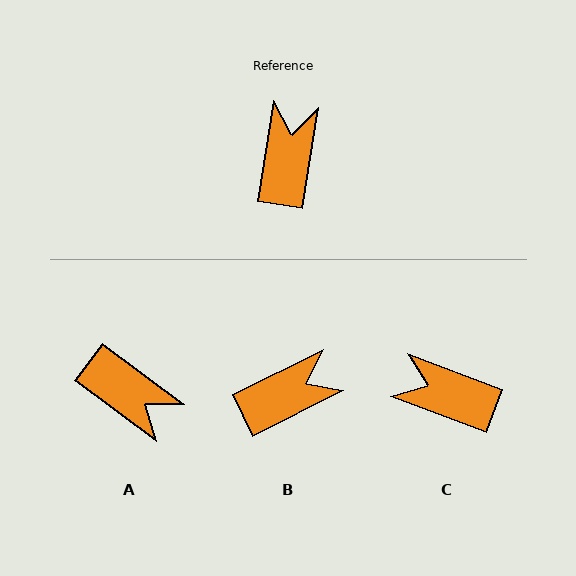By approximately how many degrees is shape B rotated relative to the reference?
Approximately 54 degrees clockwise.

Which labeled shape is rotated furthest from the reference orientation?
A, about 118 degrees away.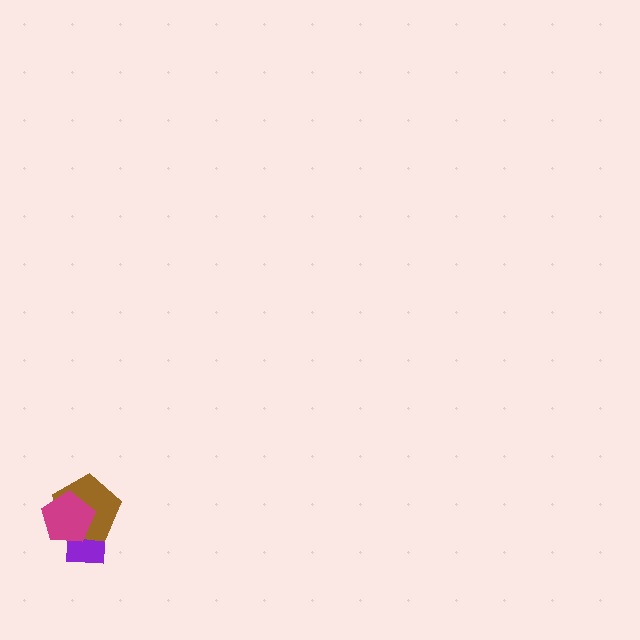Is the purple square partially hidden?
Yes, it is partially covered by another shape.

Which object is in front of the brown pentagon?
The magenta pentagon is in front of the brown pentagon.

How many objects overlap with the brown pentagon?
2 objects overlap with the brown pentagon.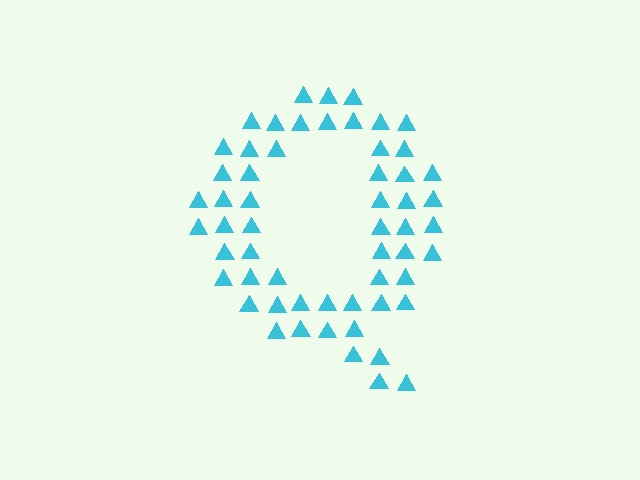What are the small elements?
The small elements are triangles.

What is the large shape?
The large shape is the letter Q.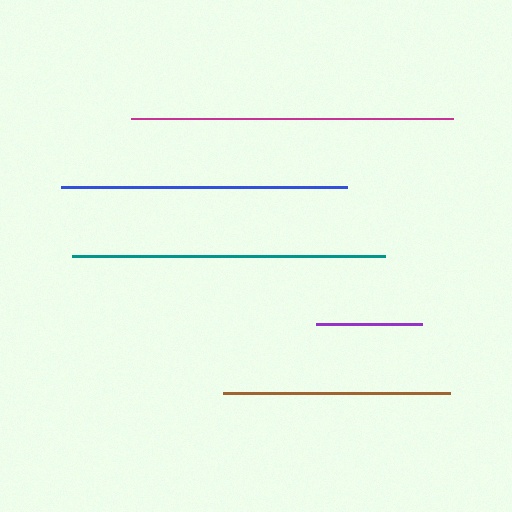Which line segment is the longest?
The magenta line is the longest at approximately 322 pixels.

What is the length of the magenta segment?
The magenta segment is approximately 322 pixels long.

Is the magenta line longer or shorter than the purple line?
The magenta line is longer than the purple line.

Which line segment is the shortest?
The purple line is the shortest at approximately 107 pixels.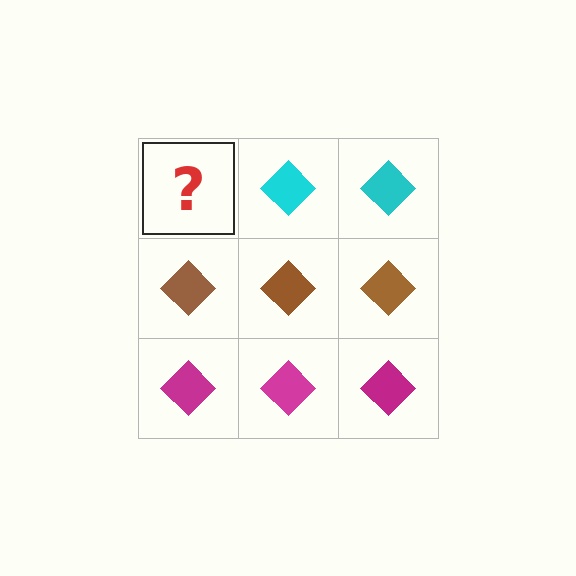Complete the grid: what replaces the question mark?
The question mark should be replaced with a cyan diamond.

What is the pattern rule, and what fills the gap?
The rule is that each row has a consistent color. The gap should be filled with a cyan diamond.